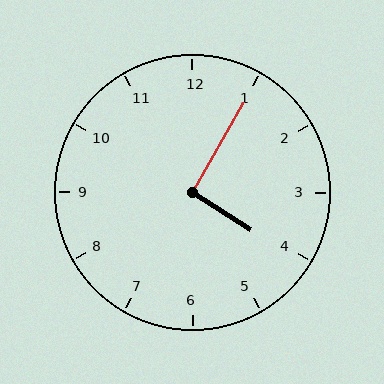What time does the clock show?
4:05.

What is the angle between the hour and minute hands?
Approximately 92 degrees.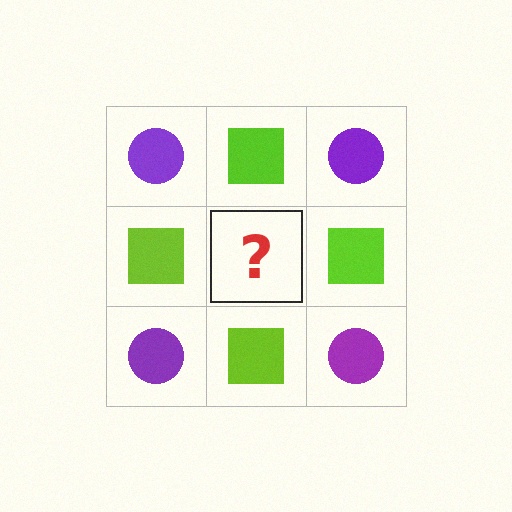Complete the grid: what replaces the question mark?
The question mark should be replaced with a purple circle.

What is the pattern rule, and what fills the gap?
The rule is that it alternates purple circle and lime square in a checkerboard pattern. The gap should be filled with a purple circle.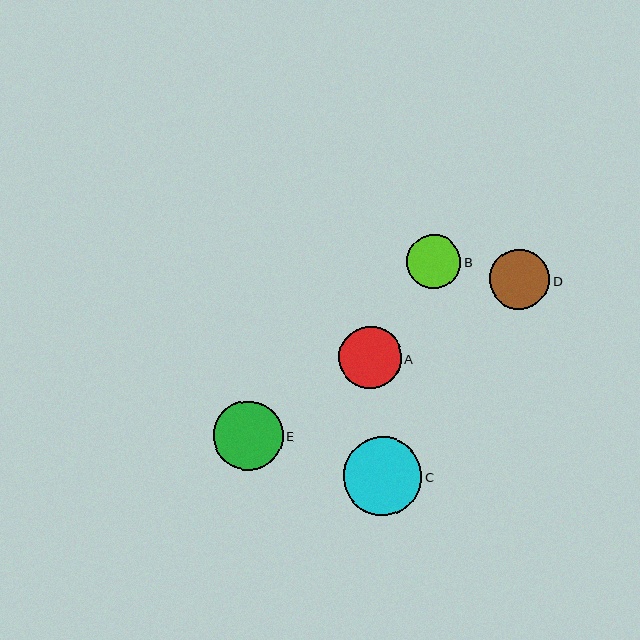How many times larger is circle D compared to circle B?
Circle D is approximately 1.1 times the size of circle B.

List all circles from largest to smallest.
From largest to smallest: C, E, A, D, B.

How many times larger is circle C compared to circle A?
Circle C is approximately 1.3 times the size of circle A.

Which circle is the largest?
Circle C is the largest with a size of approximately 78 pixels.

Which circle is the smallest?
Circle B is the smallest with a size of approximately 54 pixels.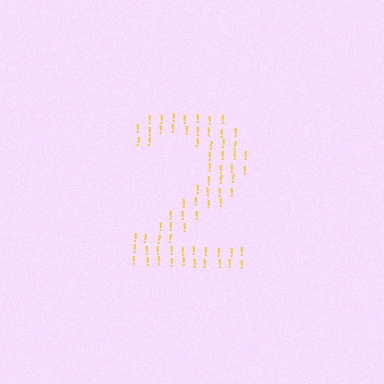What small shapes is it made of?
It is made of small exclamation marks.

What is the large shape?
The large shape is the digit 2.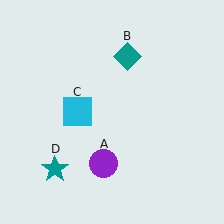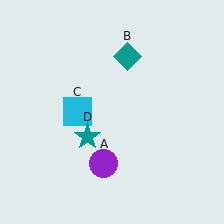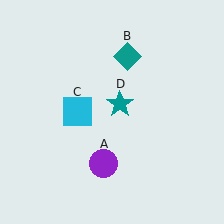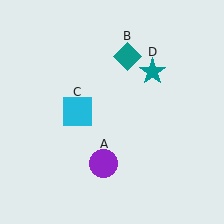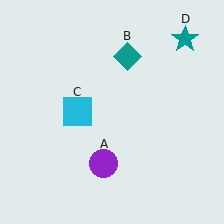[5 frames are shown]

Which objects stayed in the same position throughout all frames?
Purple circle (object A) and teal diamond (object B) and cyan square (object C) remained stationary.